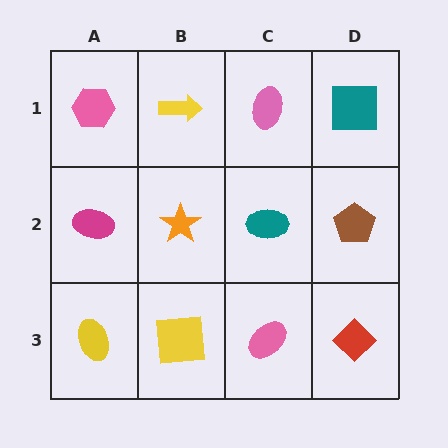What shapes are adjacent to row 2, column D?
A teal square (row 1, column D), a red diamond (row 3, column D), a teal ellipse (row 2, column C).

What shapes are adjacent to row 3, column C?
A teal ellipse (row 2, column C), a yellow square (row 3, column B), a red diamond (row 3, column D).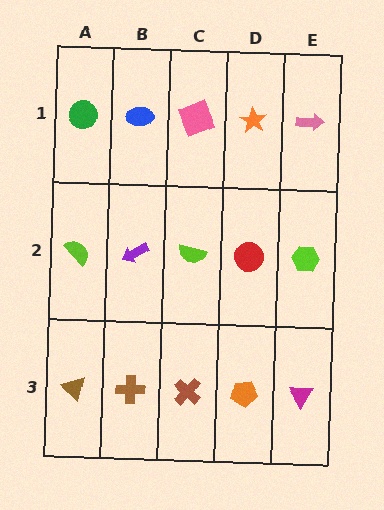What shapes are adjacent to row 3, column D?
A red circle (row 2, column D), a brown cross (row 3, column C), a magenta triangle (row 3, column E).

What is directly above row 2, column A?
A green circle.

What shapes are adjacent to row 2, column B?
A blue ellipse (row 1, column B), a brown cross (row 3, column B), a lime semicircle (row 2, column A), a lime semicircle (row 2, column C).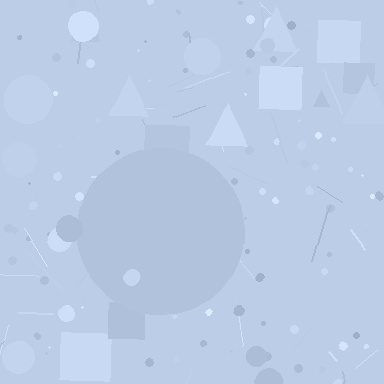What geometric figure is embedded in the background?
A circle is embedded in the background.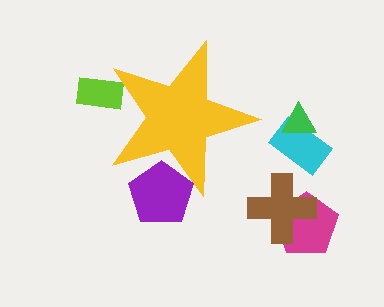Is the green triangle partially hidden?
No, the green triangle is fully visible.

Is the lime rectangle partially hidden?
Yes, the lime rectangle is partially hidden behind the yellow star.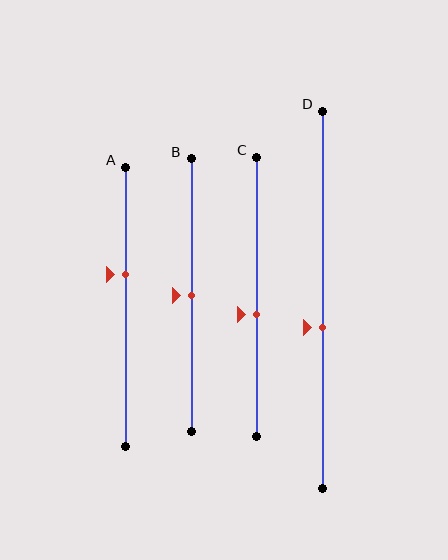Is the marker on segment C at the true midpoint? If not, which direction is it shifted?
No, the marker on segment C is shifted downward by about 6% of the segment length.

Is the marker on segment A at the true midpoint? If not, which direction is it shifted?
No, the marker on segment A is shifted upward by about 11% of the segment length.